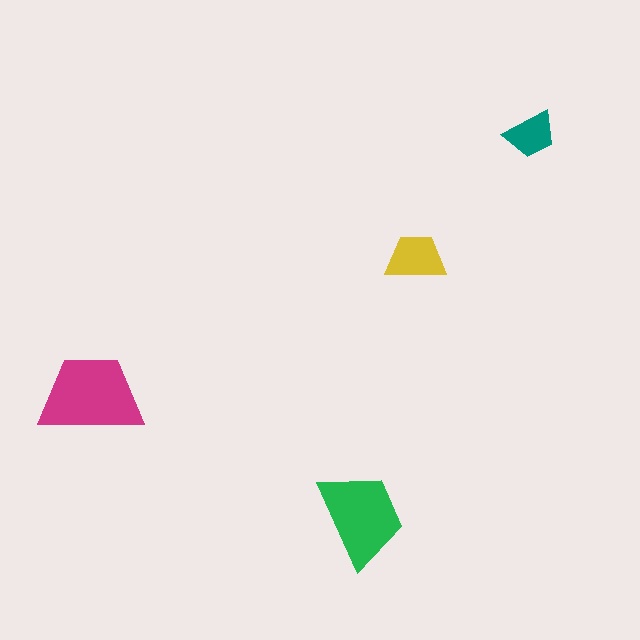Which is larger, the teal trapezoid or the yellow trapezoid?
The yellow one.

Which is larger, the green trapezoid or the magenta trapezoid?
The magenta one.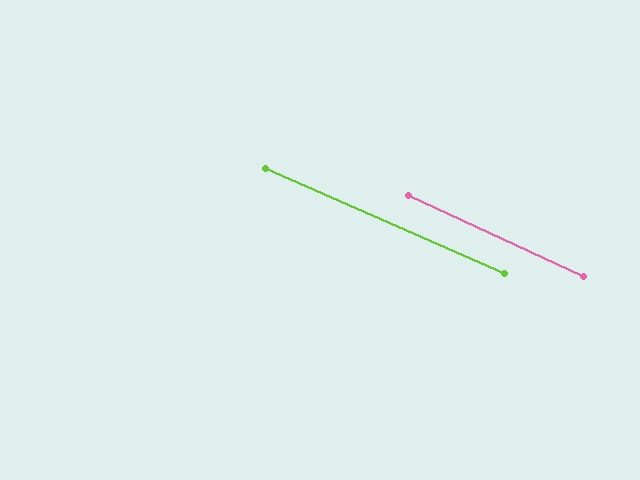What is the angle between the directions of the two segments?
Approximately 1 degree.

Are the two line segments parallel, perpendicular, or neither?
Parallel — their directions differ by only 0.8°.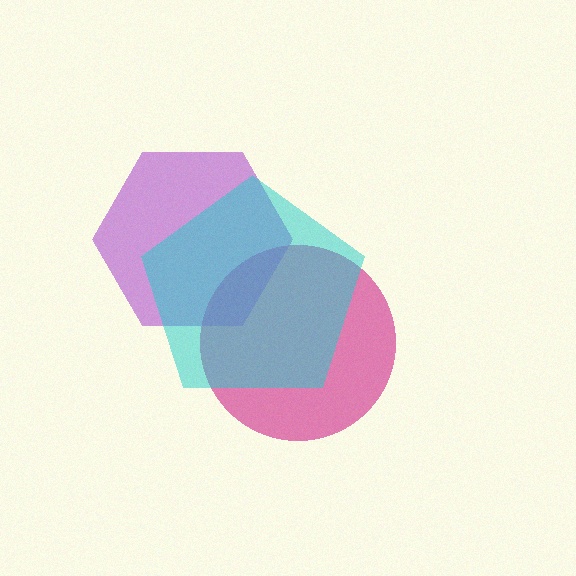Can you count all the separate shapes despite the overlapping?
Yes, there are 3 separate shapes.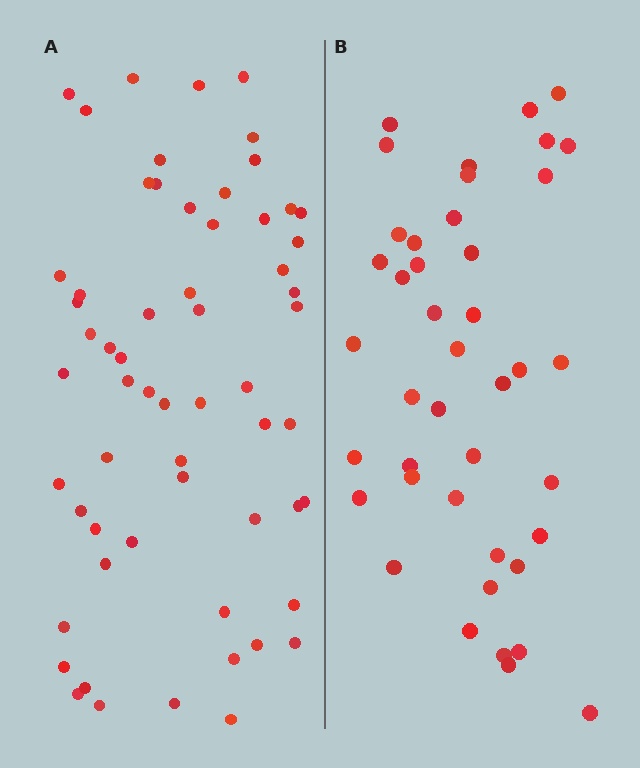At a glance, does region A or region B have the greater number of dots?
Region A (the left region) has more dots.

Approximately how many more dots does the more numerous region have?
Region A has approximately 20 more dots than region B.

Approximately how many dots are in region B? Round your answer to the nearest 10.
About 40 dots. (The exact count is 42, which rounds to 40.)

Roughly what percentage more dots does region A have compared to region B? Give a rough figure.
About 45% more.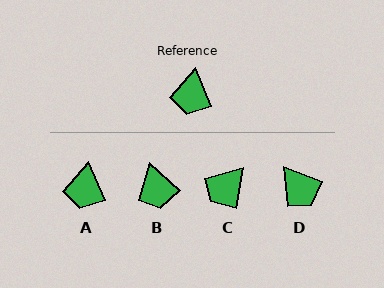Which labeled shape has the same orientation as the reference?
A.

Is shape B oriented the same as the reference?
No, it is off by about 24 degrees.